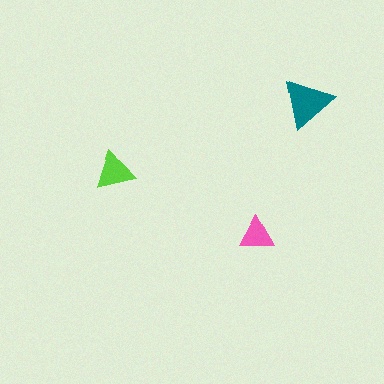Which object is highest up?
The teal triangle is topmost.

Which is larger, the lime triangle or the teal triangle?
The teal one.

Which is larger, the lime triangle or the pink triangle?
The lime one.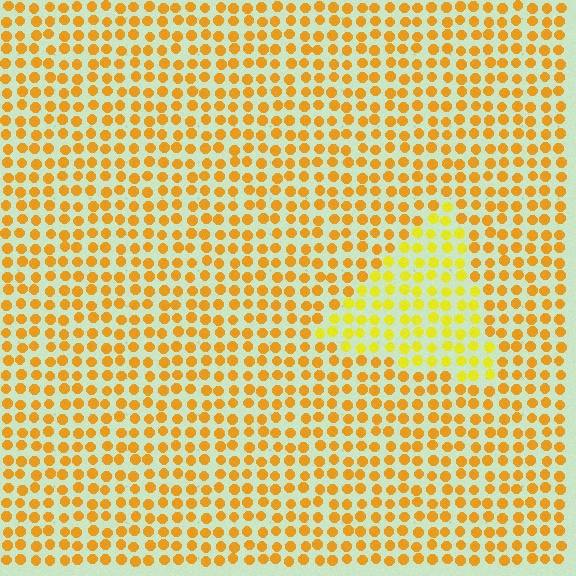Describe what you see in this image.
The image is filled with small orange elements in a uniform arrangement. A triangle-shaped region is visible where the elements are tinted to a slightly different hue, forming a subtle color boundary.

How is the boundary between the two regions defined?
The boundary is defined purely by a slight shift in hue (about 24 degrees). Spacing, size, and orientation are identical on both sides.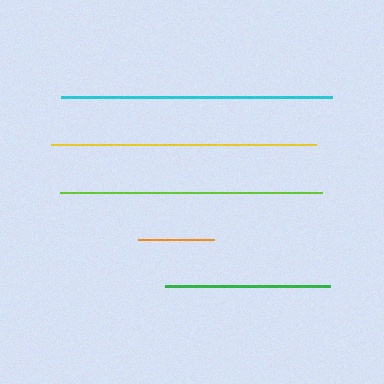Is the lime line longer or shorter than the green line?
The lime line is longer than the green line.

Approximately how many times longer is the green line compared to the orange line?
The green line is approximately 2.2 times the length of the orange line.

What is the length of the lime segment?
The lime segment is approximately 262 pixels long.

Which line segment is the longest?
The cyan line is the longest at approximately 272 pixels.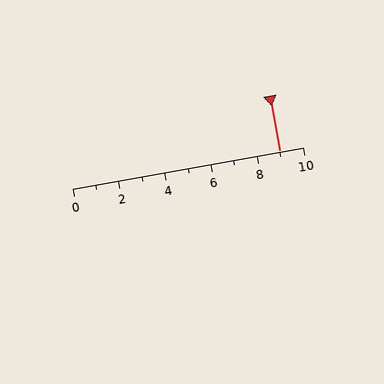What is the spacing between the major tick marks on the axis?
The major ticks are spaced 2 apart.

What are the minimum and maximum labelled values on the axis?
The axis runs from 0 to 10.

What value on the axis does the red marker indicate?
The marker indicates approximately 9.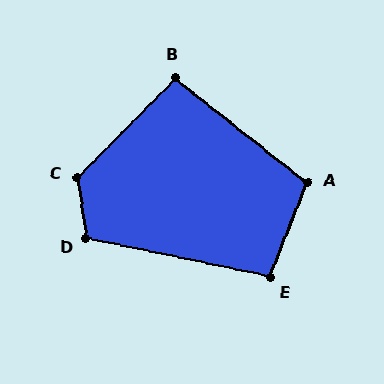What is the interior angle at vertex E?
Approximately 100 degrees (obtuse).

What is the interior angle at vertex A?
Approximately 107 degrees (obtuse).